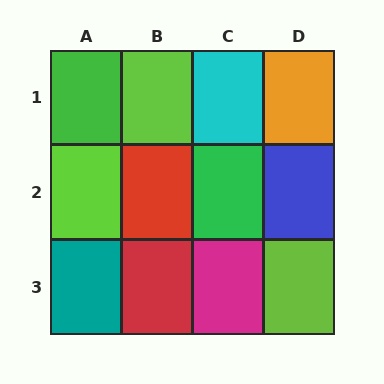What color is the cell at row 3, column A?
Teal.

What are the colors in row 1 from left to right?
Green, lime, cyan, orange.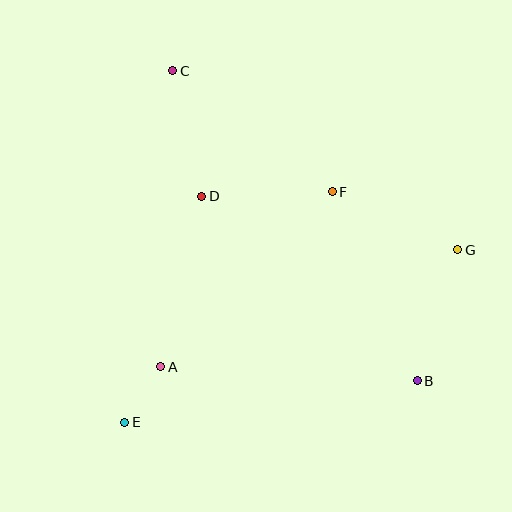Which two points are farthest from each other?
Points B and C are farthest from each other.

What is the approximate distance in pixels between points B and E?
The distance between B and E is approximately 295 pixels.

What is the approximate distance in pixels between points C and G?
The distance between C and G is approximately 337 pixels.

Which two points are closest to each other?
Points A and E are closest to each other.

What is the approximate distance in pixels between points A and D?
The distance between A and D is approximately 176 pixels.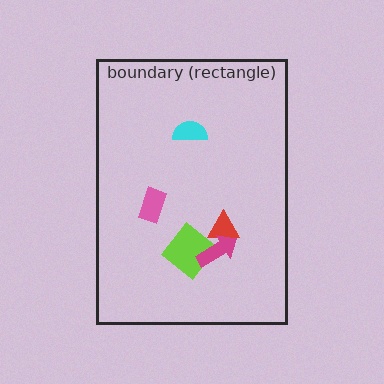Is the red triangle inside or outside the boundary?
Inside.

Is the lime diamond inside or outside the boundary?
Inside.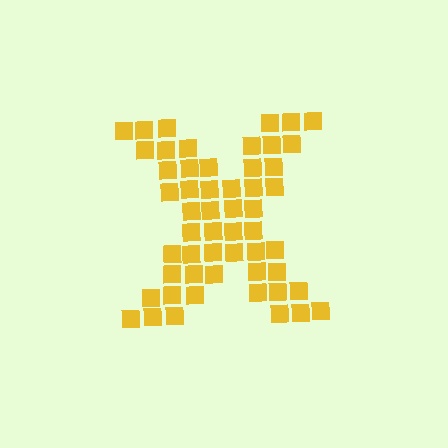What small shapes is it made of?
It is made of small squares.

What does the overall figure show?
The overall figure shows the letter X.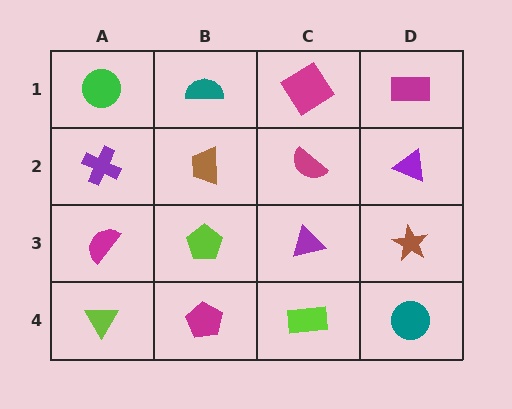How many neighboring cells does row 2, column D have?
3.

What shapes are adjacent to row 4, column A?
A magenta semicircle (row 3, column A), a magenta pentagon (row 4, column B).